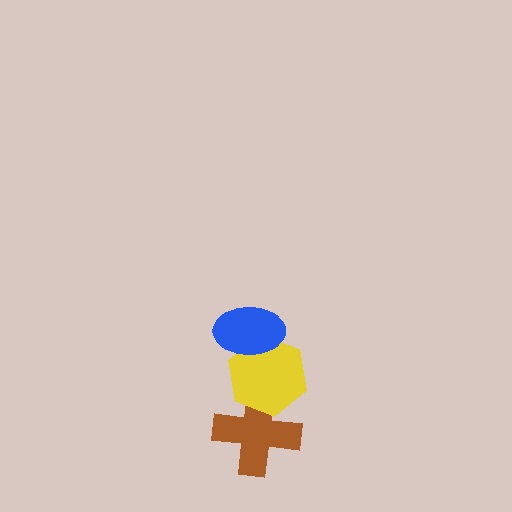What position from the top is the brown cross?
The brown cross is 3rd from the top.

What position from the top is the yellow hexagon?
The yellow hexagon is 2nd from the top.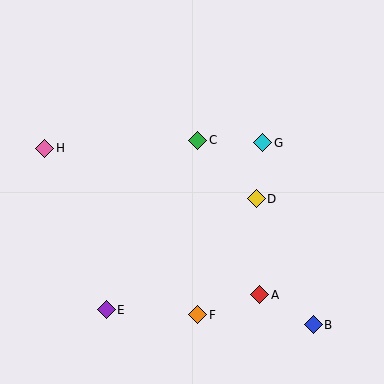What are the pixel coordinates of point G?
Point G is at (263, 143).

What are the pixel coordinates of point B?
Point B is at (313, 325).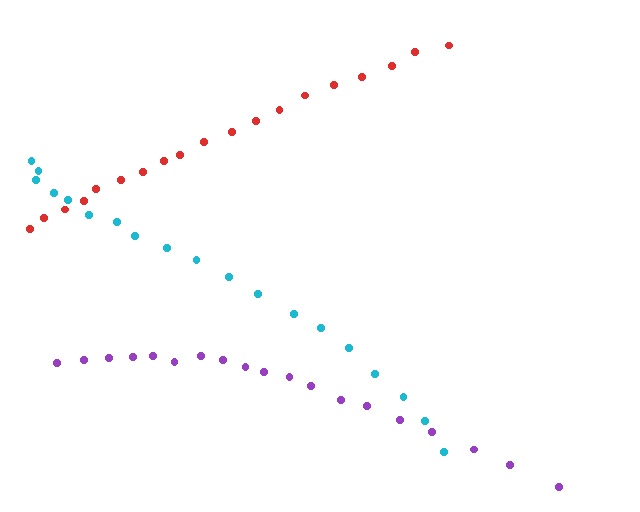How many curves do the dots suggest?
There are 3 distinct paths.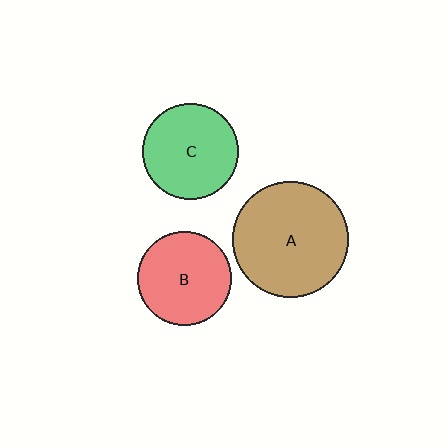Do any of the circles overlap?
No, none of the circles overlap.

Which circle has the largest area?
Circle A (brown).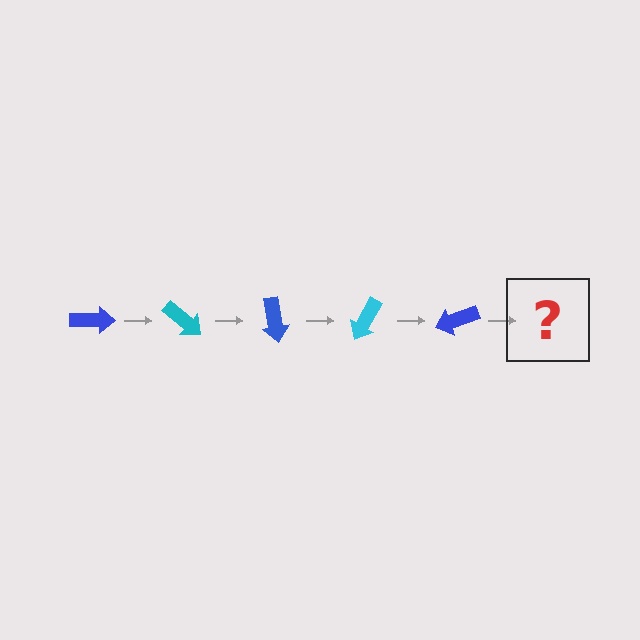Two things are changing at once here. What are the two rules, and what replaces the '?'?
The two rules are that it rotates 40 degrees each step and the color cycles through blue and cyan. The '?' should be a cyan arrow, rotated 200 degrees from the start.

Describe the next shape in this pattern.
It should be a cyan arrow, rotated 200 degrees from the start.